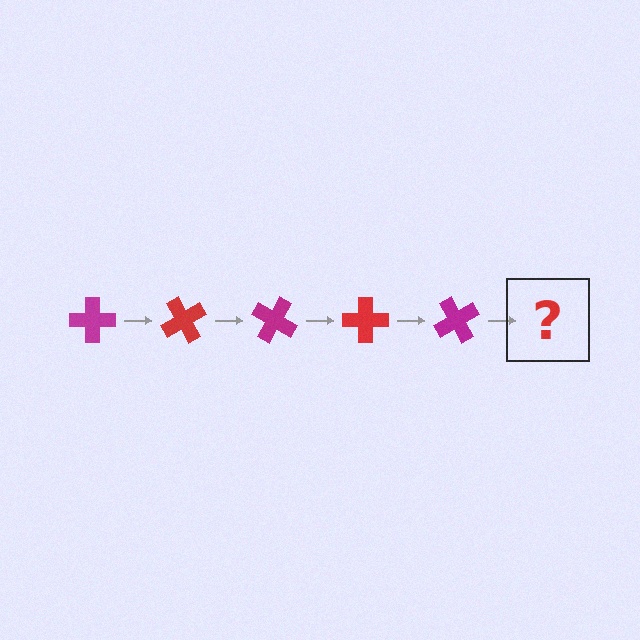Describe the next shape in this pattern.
It should be a red cross, rotated 300 degrees from the start.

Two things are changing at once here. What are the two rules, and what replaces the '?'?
The two rules are that it rotates 60 degrees each step and the color cycles through magenta and red. The '?' should be a red cross, rotated 300 degrees from the start.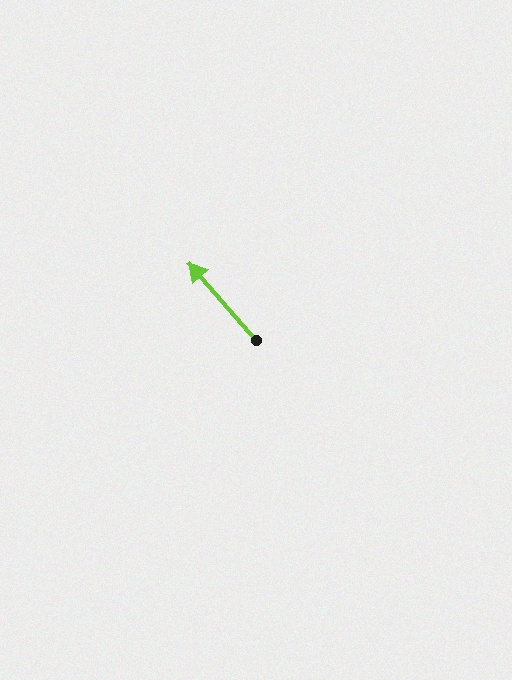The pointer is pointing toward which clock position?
Roughly 11 o'clock.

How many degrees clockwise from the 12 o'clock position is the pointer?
Approximately 319 degrees.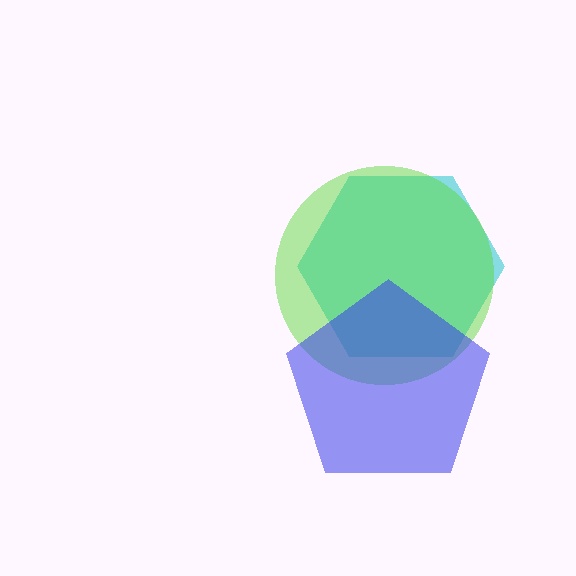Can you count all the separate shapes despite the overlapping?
Yes, there are 3 separate shapes.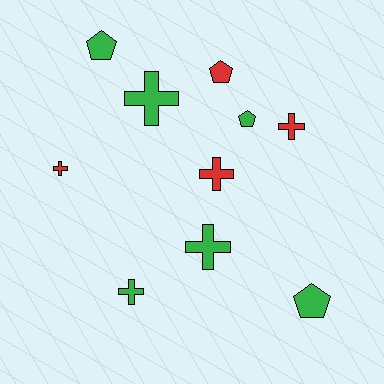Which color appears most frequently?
Green, with 6 objects.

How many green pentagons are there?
There are 3 green pentagons.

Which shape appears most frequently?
Cross, with 6 objects.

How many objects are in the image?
There are 10 objects.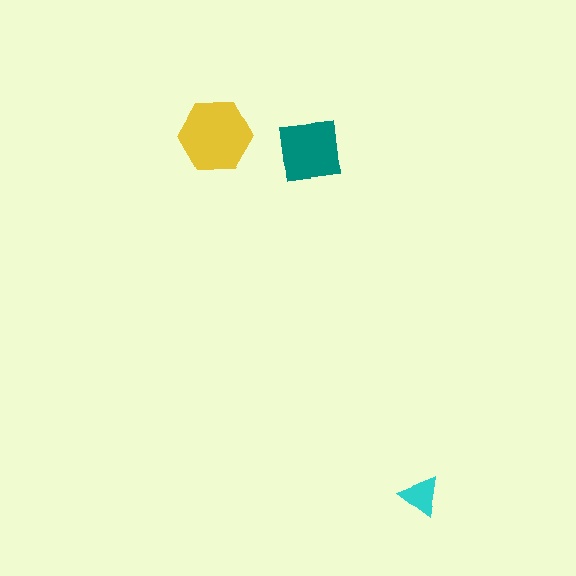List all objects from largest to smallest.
The yellow hexagon, the teal square, the cyan triangle.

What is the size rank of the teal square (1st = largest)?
2nd.